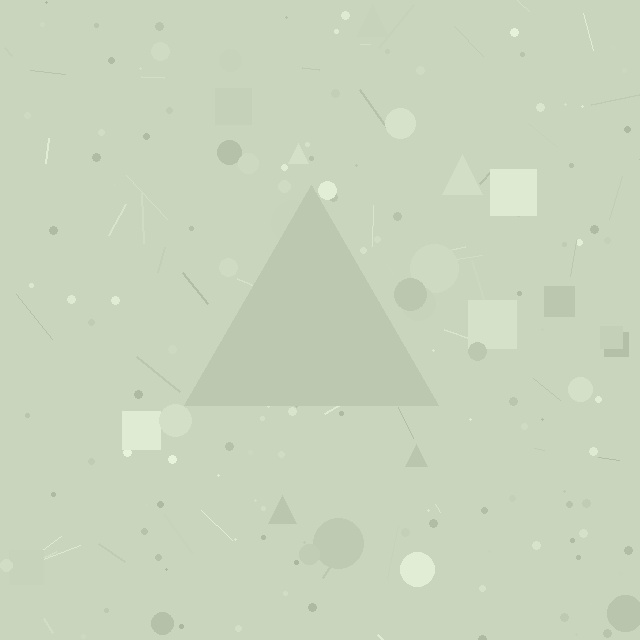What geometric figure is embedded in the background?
A triangle is embedded in the background.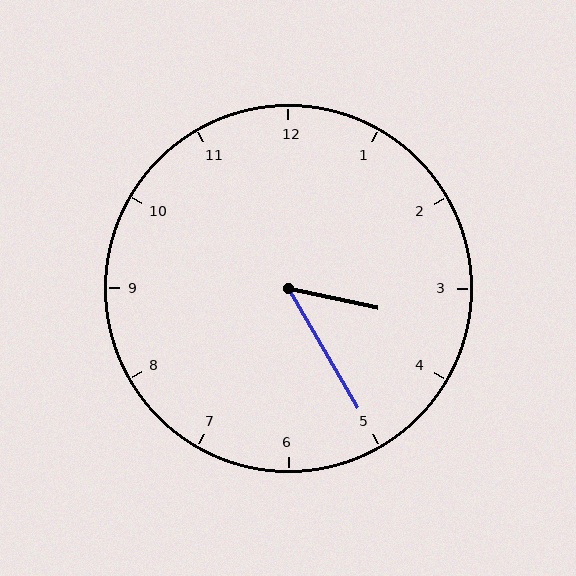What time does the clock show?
3:25.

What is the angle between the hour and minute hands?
Approximately 48 degrees.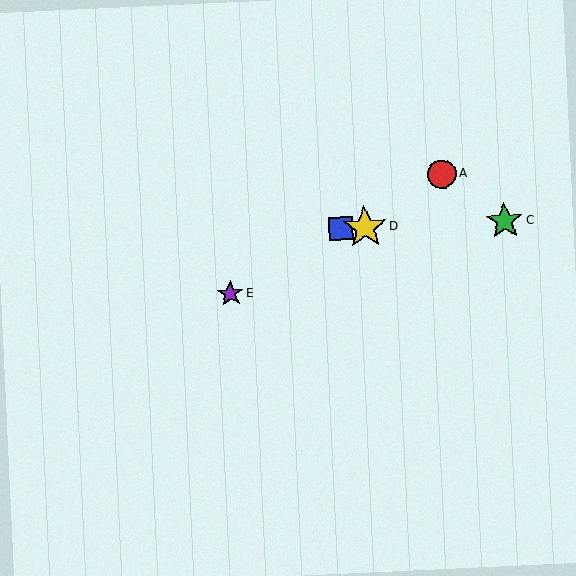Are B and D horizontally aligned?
Yes, both are at y≈229.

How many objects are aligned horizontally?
3 objects (B, C, D) are aligned horizontally.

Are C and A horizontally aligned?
No, C is at y≈221 and A is at y≈174.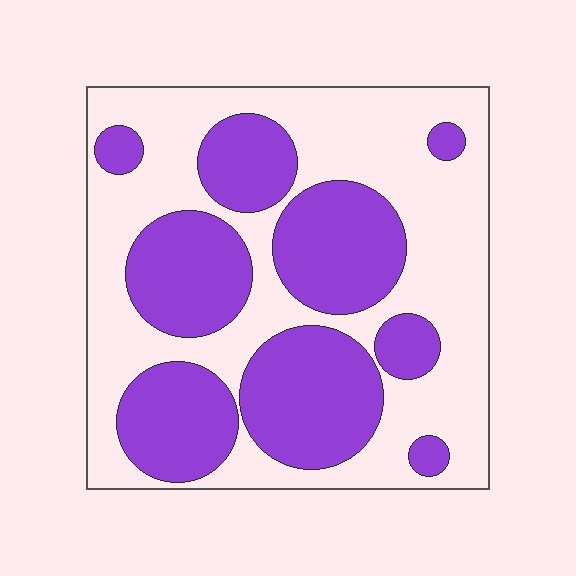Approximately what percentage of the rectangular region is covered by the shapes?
Approximately 45%.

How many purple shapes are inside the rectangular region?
9.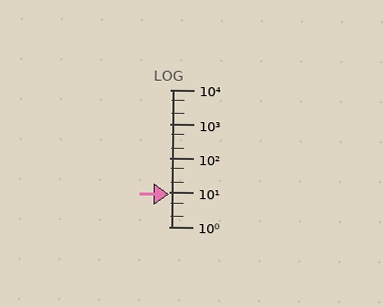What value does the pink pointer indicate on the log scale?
The pointer indicates approximately 8.9.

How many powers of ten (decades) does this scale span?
The scale spans 4 decades, from 1 to 10000.